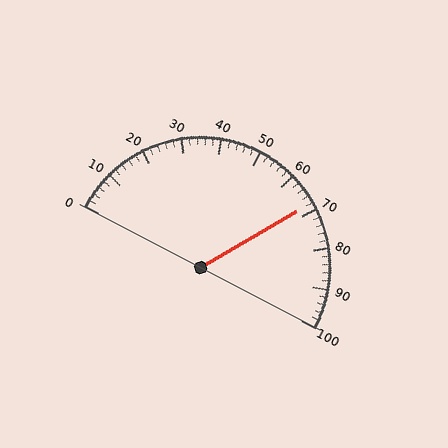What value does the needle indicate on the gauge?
The needle indicates approximately 68.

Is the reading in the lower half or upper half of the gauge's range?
The reading is in the upper half of the range (0 to 100).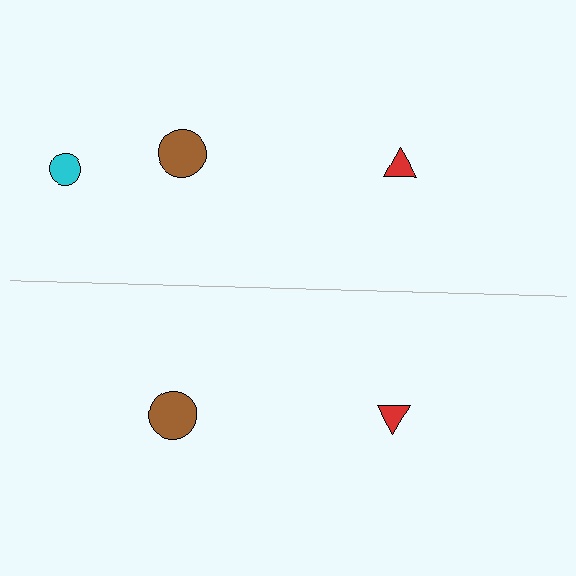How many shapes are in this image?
There are 5 shapes in this image.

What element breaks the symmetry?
A cyan circle is missing from the bottom side.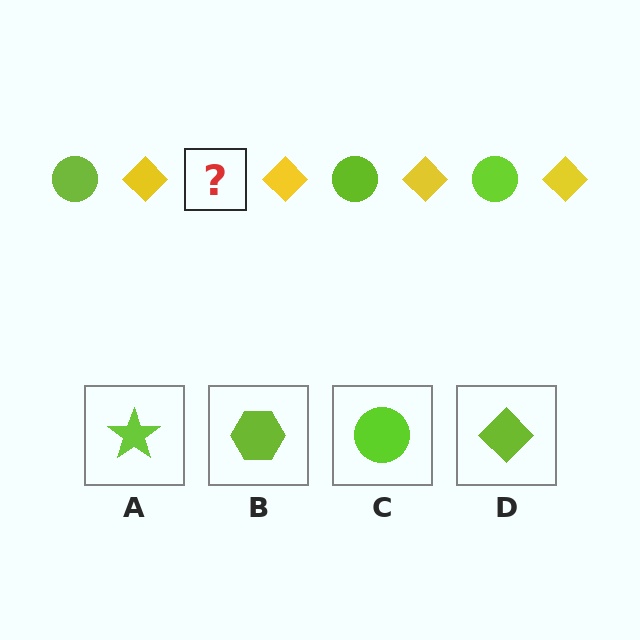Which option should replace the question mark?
Option C.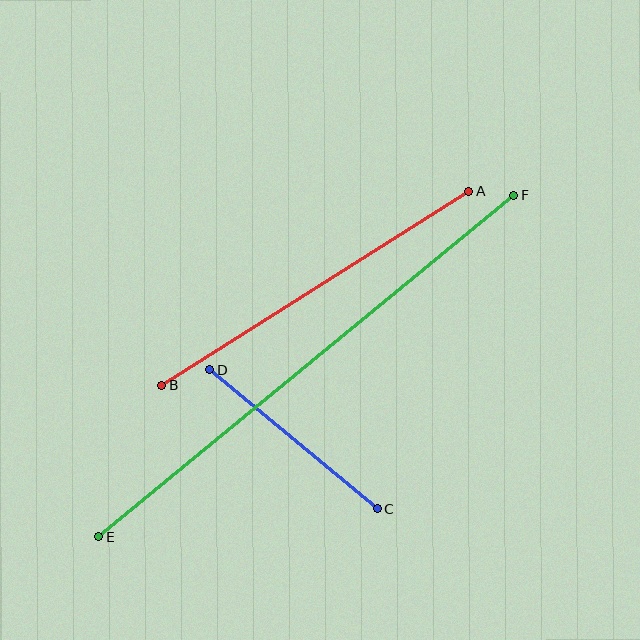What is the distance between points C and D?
The distance is approximately 218 pixels.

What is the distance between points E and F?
The distance is approximately 538 pixels.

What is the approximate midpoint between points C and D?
The midpoint is at approximately (294, 439) pixels.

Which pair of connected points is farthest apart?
Points E and F are farthest apart.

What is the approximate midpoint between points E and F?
The midpoint is at approximately (306, 366) pixels.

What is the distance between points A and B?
The distance is approximately 363 pixels.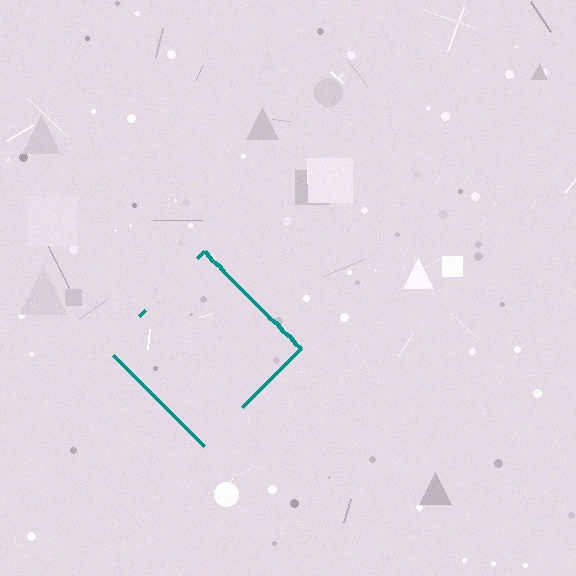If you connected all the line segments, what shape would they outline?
They would outline a diamond.